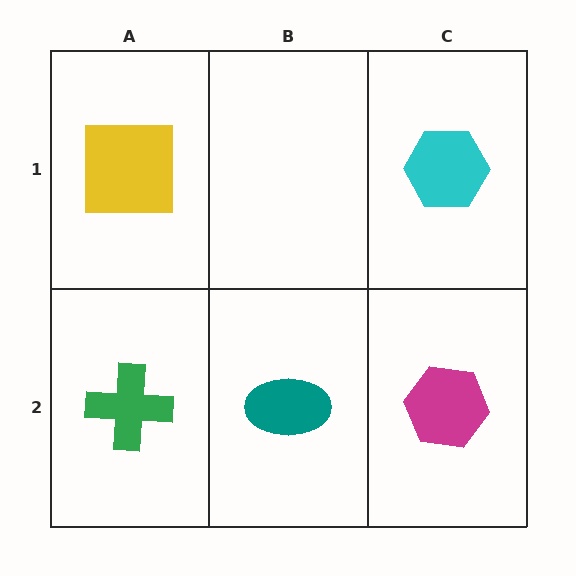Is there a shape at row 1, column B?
No, that cell is empty.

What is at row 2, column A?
A green cross.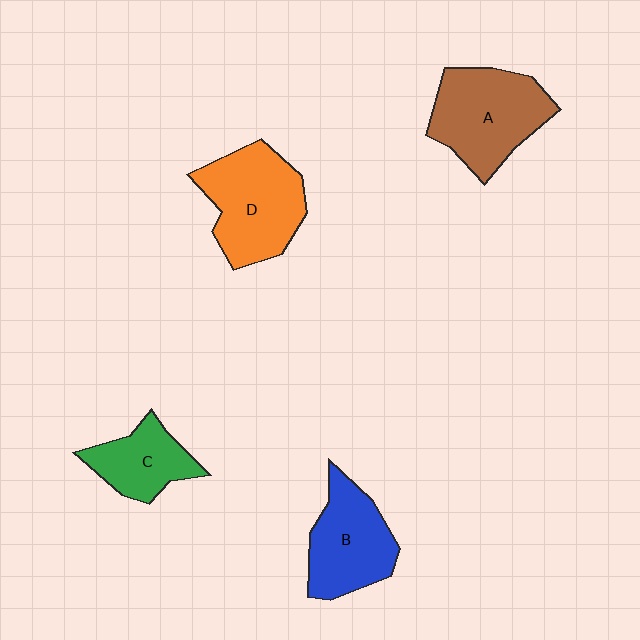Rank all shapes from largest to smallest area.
From largest to smallest: D (orange), A (brown), B (blue), C (green).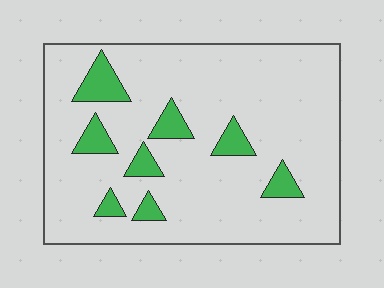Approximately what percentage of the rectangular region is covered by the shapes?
Approximately 10%.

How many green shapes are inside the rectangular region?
8.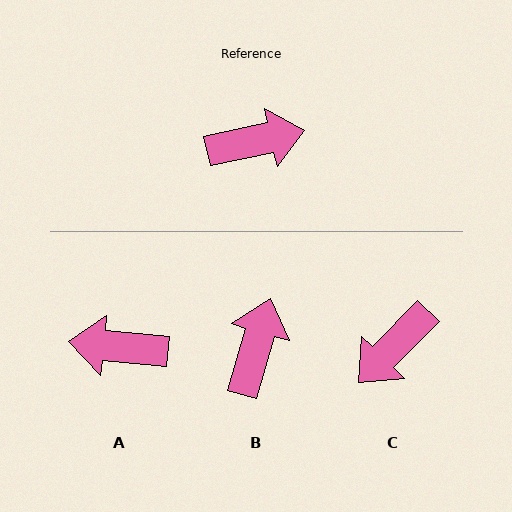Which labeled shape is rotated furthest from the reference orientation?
A, about 162 degrees away.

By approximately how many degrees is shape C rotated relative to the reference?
Approximately 147 degrees clockwise.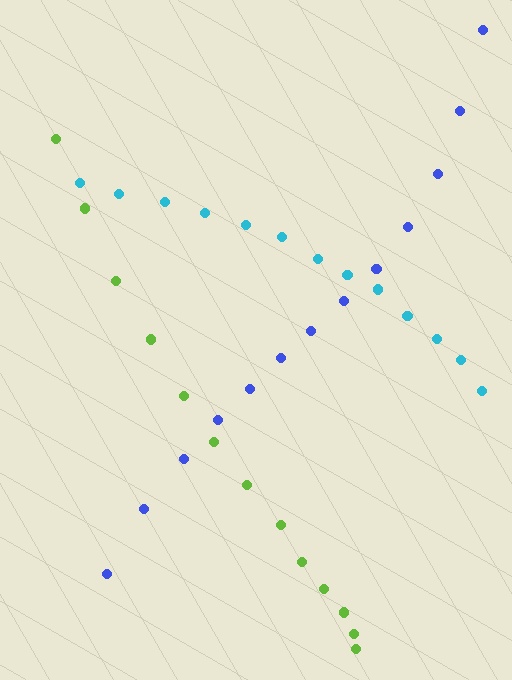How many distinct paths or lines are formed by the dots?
There are 3 distinct paths.